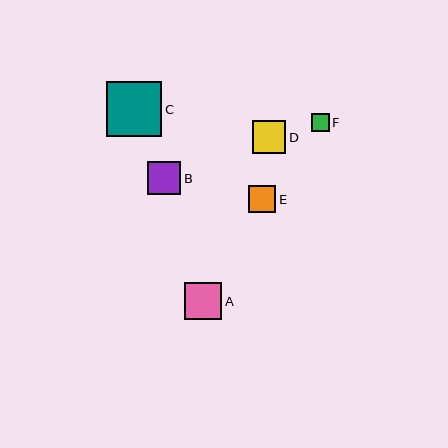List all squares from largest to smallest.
From largest to smallest: C, A, D, B, E, F.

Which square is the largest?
Square C is the largest with a size of approximately 55 pixels.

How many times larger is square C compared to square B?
Square C is approximately 1.7 times the size of square B.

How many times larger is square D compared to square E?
Square D is approximately 1.2 times the size of square E.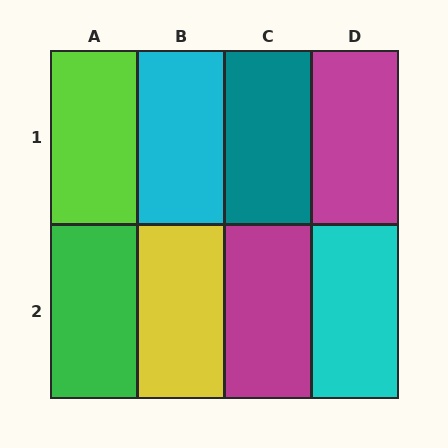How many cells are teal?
1 cell is teal.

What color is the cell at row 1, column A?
Lime.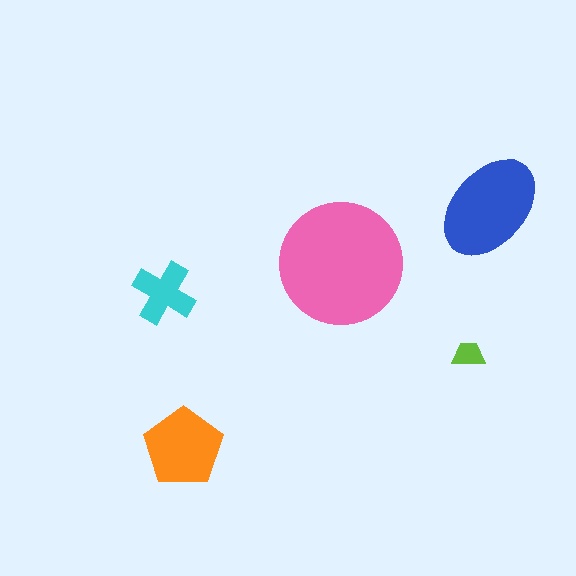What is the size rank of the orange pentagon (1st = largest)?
3rd.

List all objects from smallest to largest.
The lime trapezoid, the cyan cross, the orange pentagon, the blue ellipse, the pink circle.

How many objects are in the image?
There are 5 objects in the image.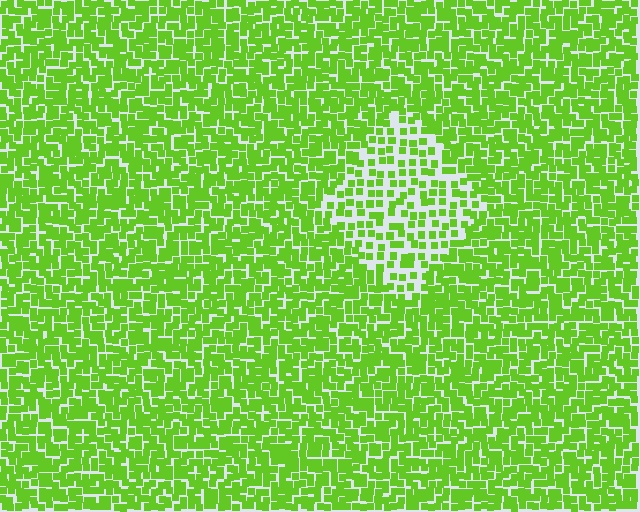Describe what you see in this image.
The image contains small lime elements arranged at two different densities. A diamond-shaped region is visible where the elements are less densely packed than the surrounding area.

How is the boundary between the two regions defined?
The boundary is defined by a change in element density (approximately 1.9x ratio). All elements are the same color, size, and shape.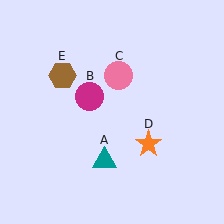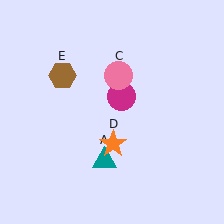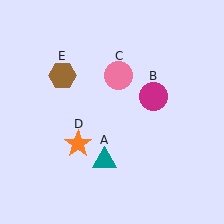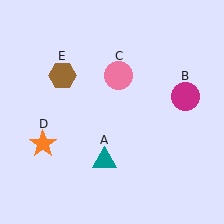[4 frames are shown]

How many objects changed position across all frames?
2 objects changed position: magenta circle (object B), orange star (object D).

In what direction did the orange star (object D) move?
The orange star (object D) moved left.